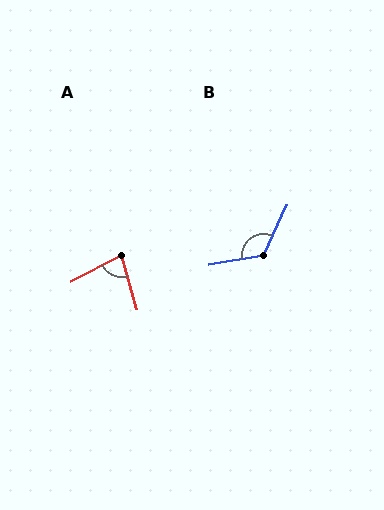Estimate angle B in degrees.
Approximately 125 degrees.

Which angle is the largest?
B, at approximately 125 degrees.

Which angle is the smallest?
A, at approximately 79 degrees.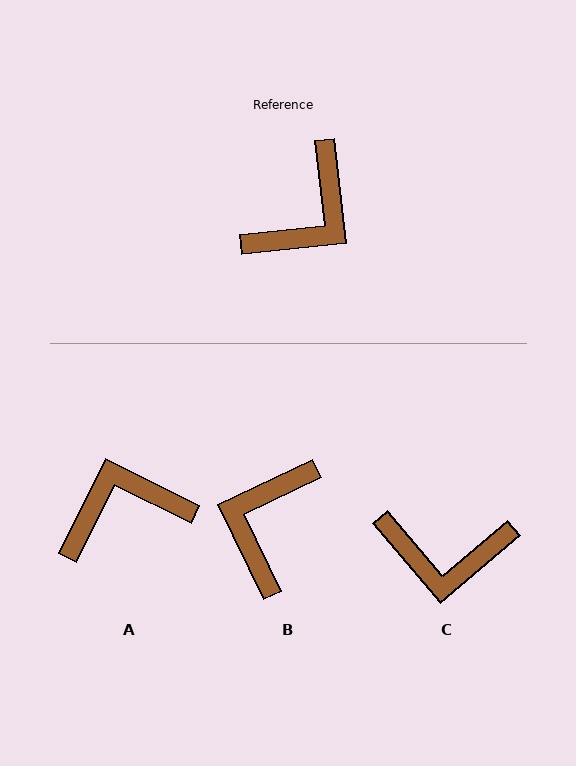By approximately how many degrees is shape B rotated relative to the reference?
Approximately 161 degrees clockwise.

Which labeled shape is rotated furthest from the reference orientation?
B, about 161 degrees away.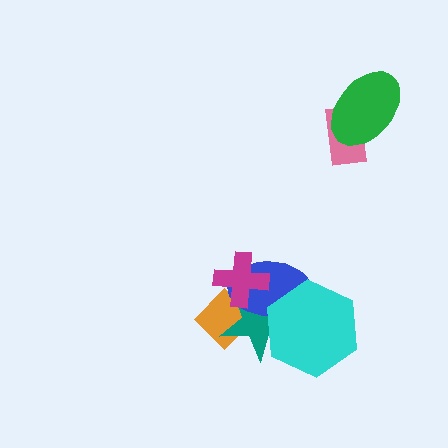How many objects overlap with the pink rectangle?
1 object overlaps with the pink rectangle.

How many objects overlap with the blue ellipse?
4 objects overlap with the blue ellipse.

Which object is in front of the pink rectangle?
The green ellipse is in front of the pink rectangle.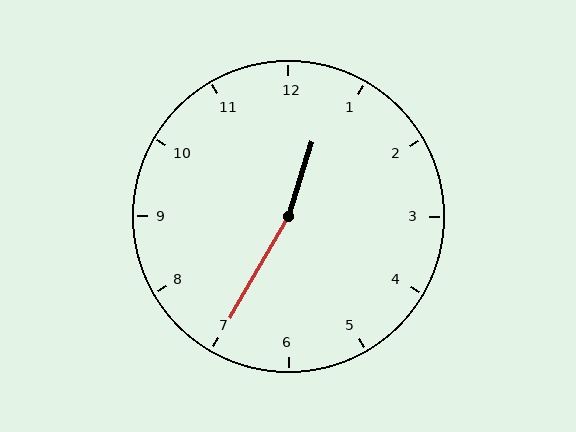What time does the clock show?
12:35.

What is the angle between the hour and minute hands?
Approximately 168 degrees.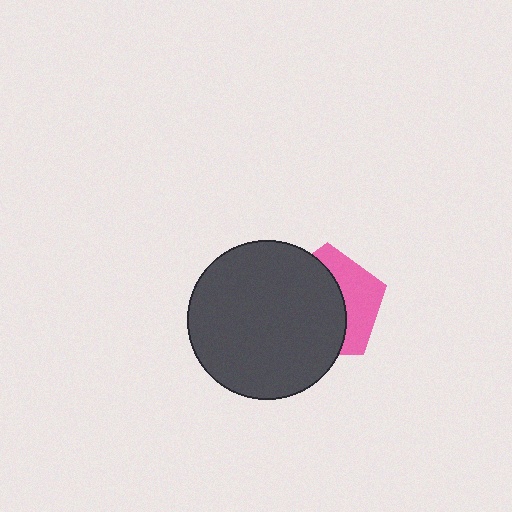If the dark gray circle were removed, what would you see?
You would see the complete pink pentagon.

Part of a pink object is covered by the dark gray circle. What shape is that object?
It is a pentagon.